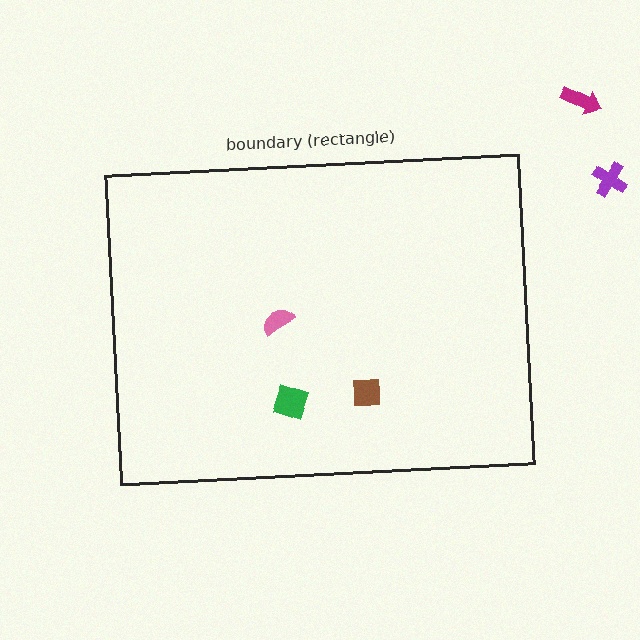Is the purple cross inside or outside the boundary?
Outside.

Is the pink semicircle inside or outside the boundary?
Inside.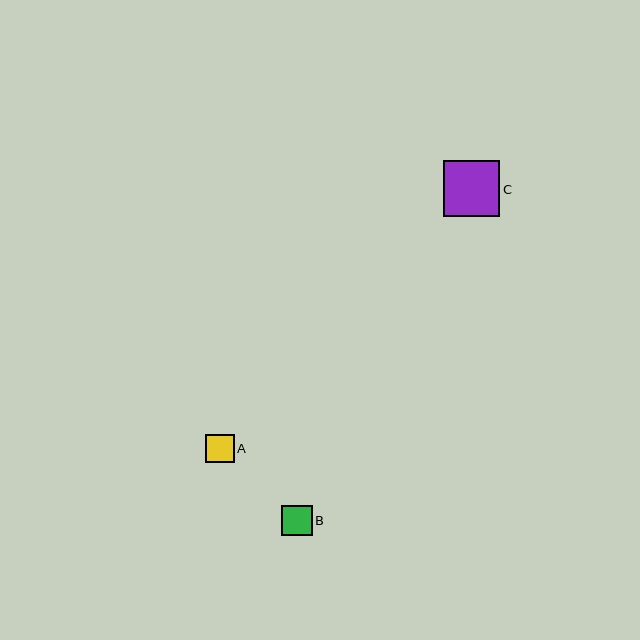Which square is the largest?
Square C is the largest with a size of approximately 56 pixels.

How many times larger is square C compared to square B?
Square C is approximately 1.9 times the size of square B.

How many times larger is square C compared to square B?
Square C is approximately 1.9 times the size of square B.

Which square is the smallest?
Square A is the smallest with a size of approximately 28 pixels.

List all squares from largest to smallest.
From largest to smallest: C, B, A.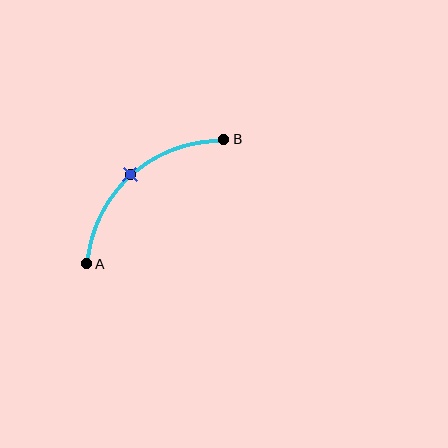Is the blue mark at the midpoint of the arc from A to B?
Yes. The blue mark lies on the arc at equal arc-length from both A and B — it is the arc midpoint.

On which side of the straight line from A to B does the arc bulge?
The arc bulges above and to the left of the straight line connecting A and B.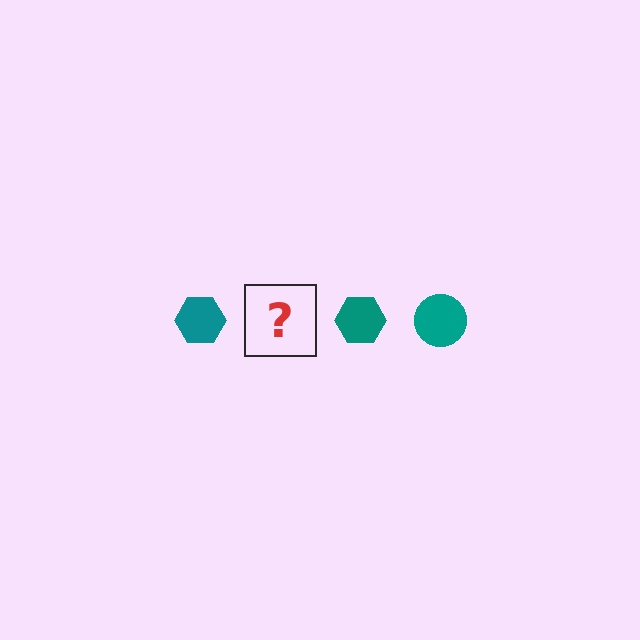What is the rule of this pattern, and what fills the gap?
The rule is that the pattern cycles through hexagon, circle shapes in teal. The gap should be filled with a teal circle.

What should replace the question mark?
The question mark should be replaced with a teal circle.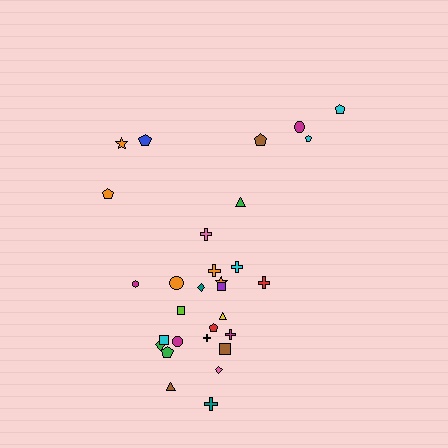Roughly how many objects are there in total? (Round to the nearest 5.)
Roughly 30 objects in total.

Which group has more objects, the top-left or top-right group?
The top-right group.